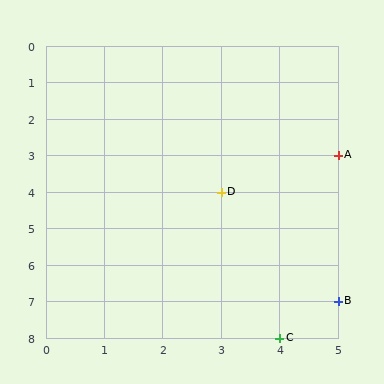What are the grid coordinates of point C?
Point C is at grid coordinates (4, 8).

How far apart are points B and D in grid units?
Points B and D are 2 columns and 3 rows apart (about 3.6 grid units diagonally).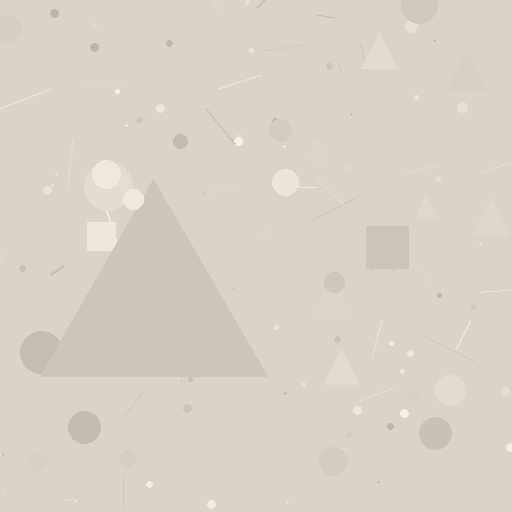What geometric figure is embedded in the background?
A triangle is embedded in the background.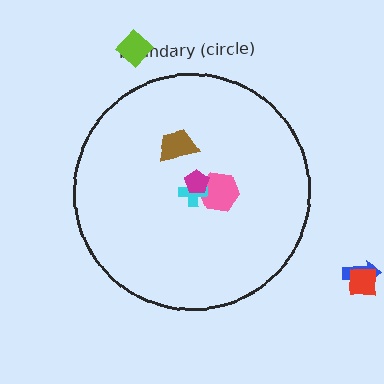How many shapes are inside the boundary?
4 inside, 3 outside.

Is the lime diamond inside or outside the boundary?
Outside.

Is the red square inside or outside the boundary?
Outside.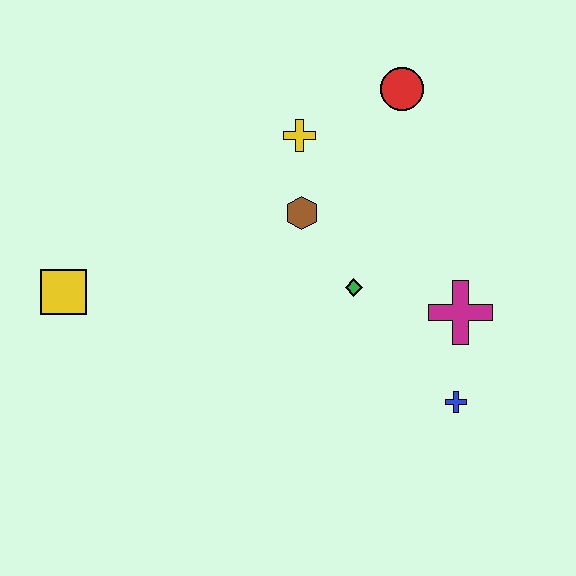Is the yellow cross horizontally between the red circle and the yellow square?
Yes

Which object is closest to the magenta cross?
The blue cross is closest to the magenta cross.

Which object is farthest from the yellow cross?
The blue cross is farthest from the yellow cross.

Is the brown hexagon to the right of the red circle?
No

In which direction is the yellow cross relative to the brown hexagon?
The yellow cross is above the brown hexagon.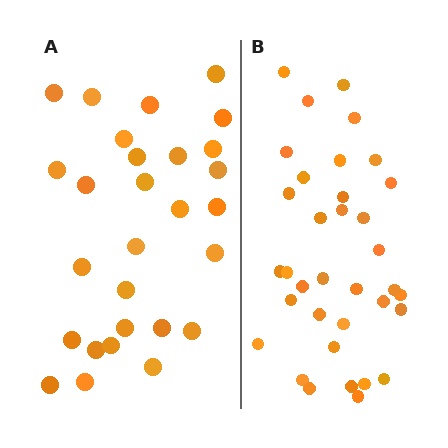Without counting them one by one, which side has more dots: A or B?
Region B (the right region) has more dots.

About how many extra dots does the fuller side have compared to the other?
Region B has roughly 8 or so more dots than region A.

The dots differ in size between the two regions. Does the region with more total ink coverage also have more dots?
No. Region A has more total ink coverage because its dots are larger, but region B actually contains more individual dots. Total area can be misleading — the number of items is what matters here.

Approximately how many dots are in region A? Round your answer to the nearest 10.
About 30 dots. (The exact count is 28, which rounds to 30.)